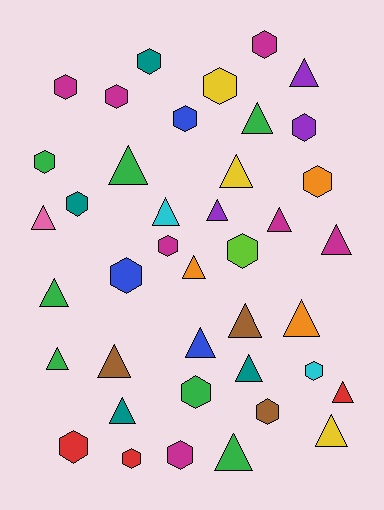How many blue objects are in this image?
There are 3 blue objects.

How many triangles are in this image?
There are 21 triangles.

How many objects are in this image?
There are 40 objects.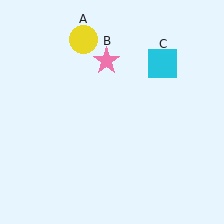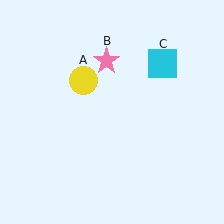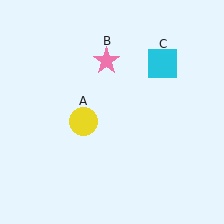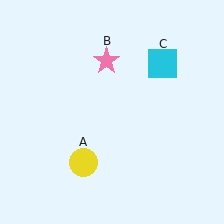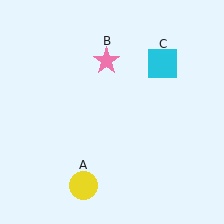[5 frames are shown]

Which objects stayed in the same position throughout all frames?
Pink star (object B) and cyan square (object C) remained stationary.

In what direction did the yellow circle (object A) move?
The yellow circle (object A) moved down.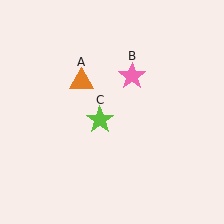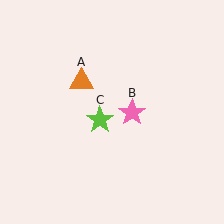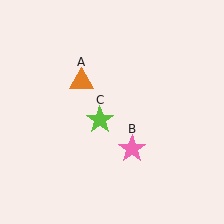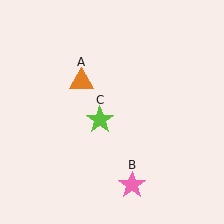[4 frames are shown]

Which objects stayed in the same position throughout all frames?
Orange triangle (object A) and lime star (object C) remained stationary.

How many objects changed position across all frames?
1 object changed position: pink star (object B).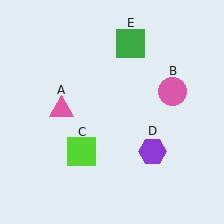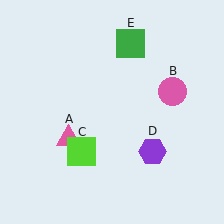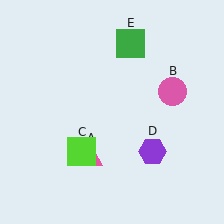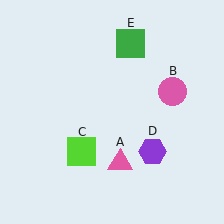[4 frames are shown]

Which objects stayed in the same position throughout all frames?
Pink circle (object B) and lime square (object C) and purple hexagon (object D) and green square (object E) remained stationary.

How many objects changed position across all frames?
1 object changed position: pink triangle (object A).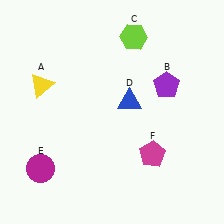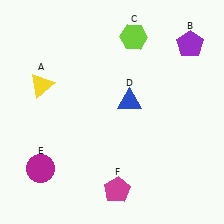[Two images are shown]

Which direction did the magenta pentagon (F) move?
The magenta pentagon (F) moved down.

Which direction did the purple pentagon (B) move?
The purple pentagon (B) moved up.